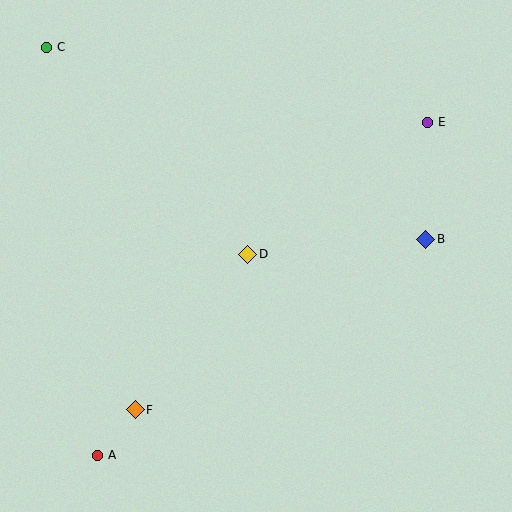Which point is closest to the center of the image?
Point D at (248, 254) is closest to the center.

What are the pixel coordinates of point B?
Point B is at (426, 239).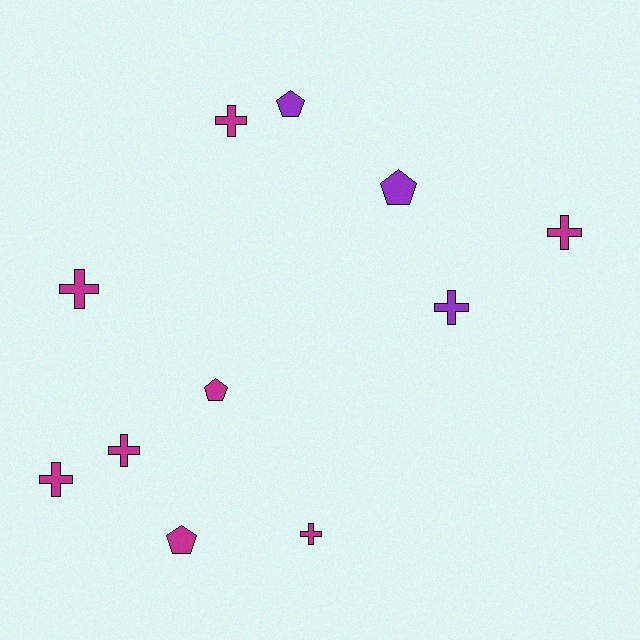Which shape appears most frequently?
Cross, with 7 objects.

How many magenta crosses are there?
There are 6 magenta crosses.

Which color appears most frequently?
Magenta, with 8 objects.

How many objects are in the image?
There are 11 objects.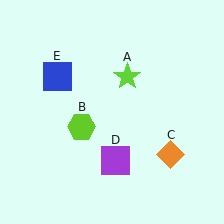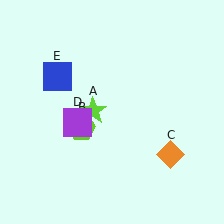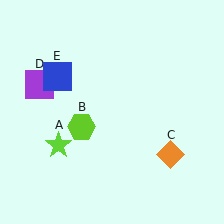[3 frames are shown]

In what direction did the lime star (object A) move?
The lime star (object A) moved down and to the left.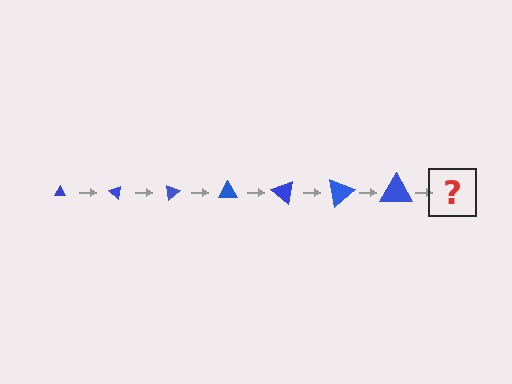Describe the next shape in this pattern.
It should be a triangle, larger than the previous one and rotated 280 degrees from the start.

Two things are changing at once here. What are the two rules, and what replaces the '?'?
The two rules are that the triangle grows larger each step and it rotates 40 degrees each step. The '?' should be a triangle, larger than the previous one and rotated 280 degrees from the start.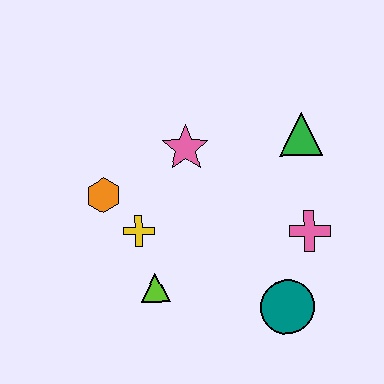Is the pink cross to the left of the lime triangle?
No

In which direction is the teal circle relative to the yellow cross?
The teal circle is to the right of the yellow cross.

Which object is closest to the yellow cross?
The orange hexagon is closest to the yellow cross.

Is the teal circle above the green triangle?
No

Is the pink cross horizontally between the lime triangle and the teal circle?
No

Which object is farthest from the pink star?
The teal circle is farthest from the pink star.